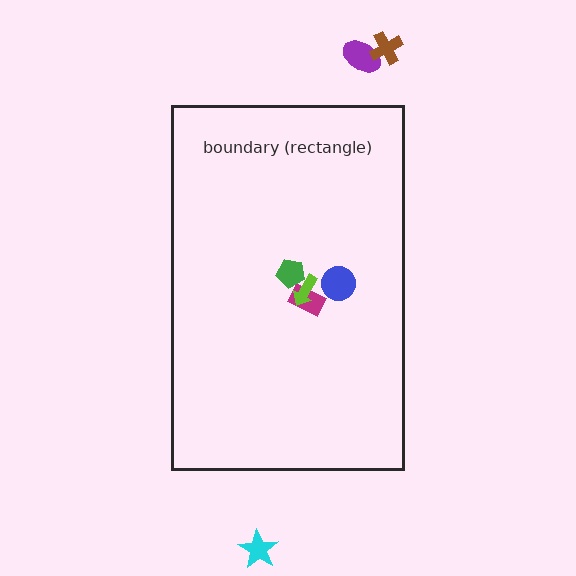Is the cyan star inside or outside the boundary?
Outside.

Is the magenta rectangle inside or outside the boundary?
Inside.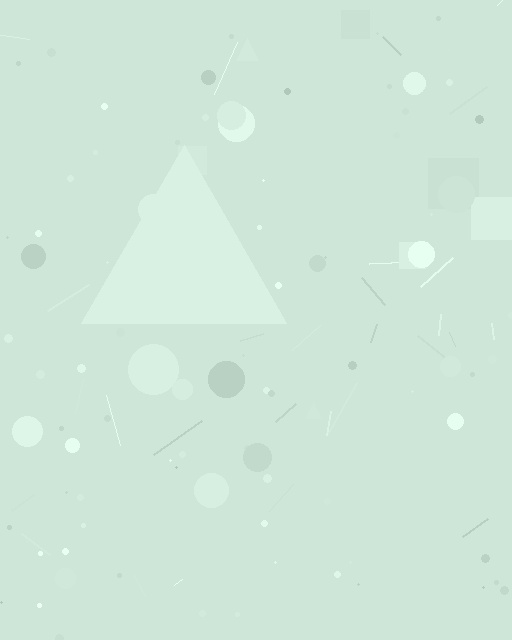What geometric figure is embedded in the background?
A triangle is embedded in the background.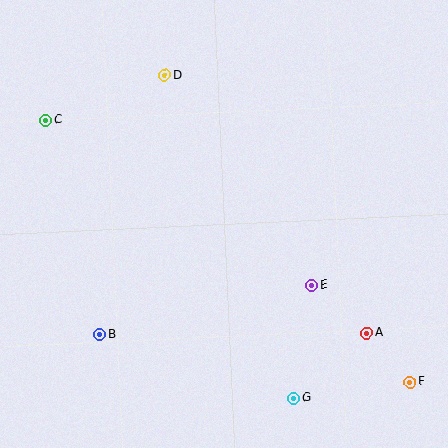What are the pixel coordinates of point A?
Point A is at (367, 333).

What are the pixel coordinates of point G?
Point G is at (294, 398).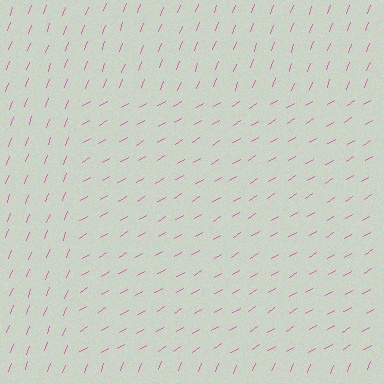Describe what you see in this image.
The image is filled with small pink line segments. A rectangle region in the image has lines oriented differently from the surrounding lines, creating a visible texture boundary.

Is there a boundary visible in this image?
Yes, there is a texture boundary formed by a change in line orientation.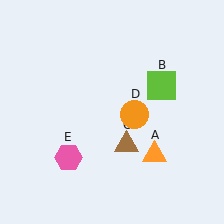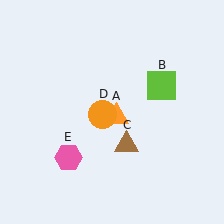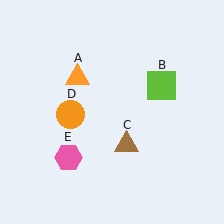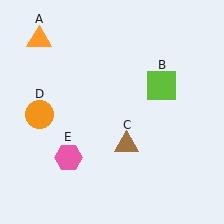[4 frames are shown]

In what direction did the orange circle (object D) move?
The orange circle (object D) moved left.